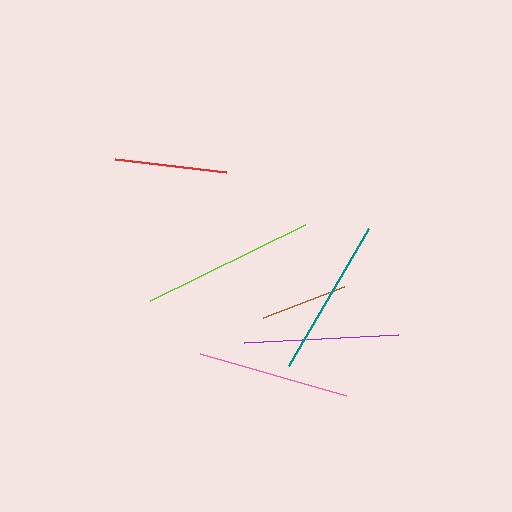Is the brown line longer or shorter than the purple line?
The purple line is longer than the brown line.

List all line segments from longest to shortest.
From longest to shortest: lime, teal, purple, pink, red, brown.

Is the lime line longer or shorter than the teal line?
The lime line is longer than the teal line.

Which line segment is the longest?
The lime line is the longest at approximately 173 pixels.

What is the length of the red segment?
The red segment is approximately 112 pixels long.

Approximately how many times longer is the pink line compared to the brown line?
The pink line is approximately 1.8 times the length of the brown line.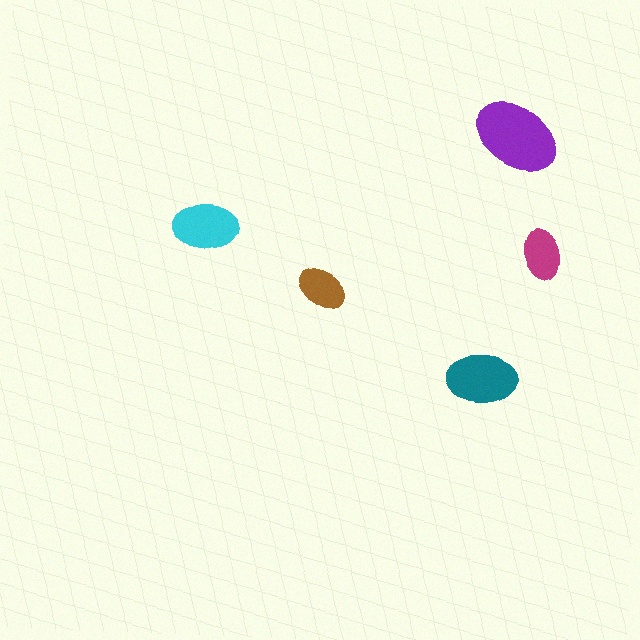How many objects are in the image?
There are 5 objects in the image.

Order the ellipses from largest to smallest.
the purple one, the teal one, the cyan one, the magenta one, the brown one.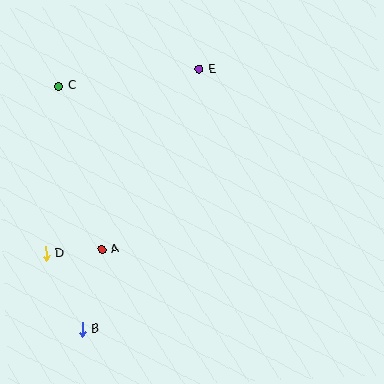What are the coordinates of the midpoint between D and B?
The midpoint between D and B is at (64, 291).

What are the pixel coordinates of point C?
Point C is at (59, 86).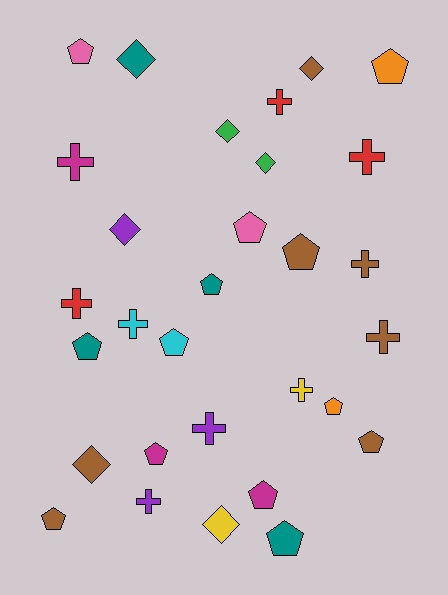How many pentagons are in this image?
There are 13 pentagons.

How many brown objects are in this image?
There are 7 brown objects.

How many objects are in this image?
There are 30 objects.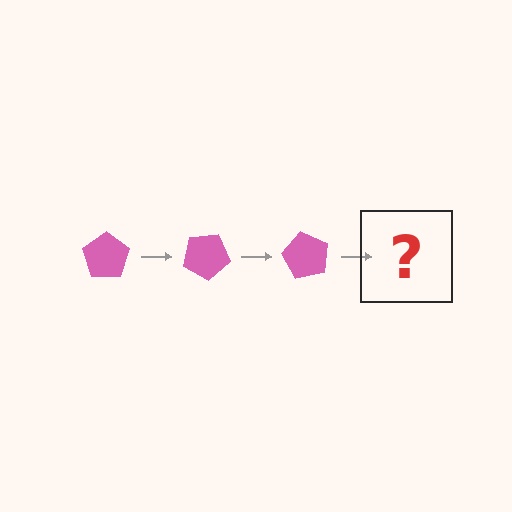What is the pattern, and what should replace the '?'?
The pattern is that the pentagon rotates 30 degrees each step. The '?' should be a pink pentagon rotated 90 degrees.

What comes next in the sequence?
The next element should be a pink pentagon rotated 90 degrees.